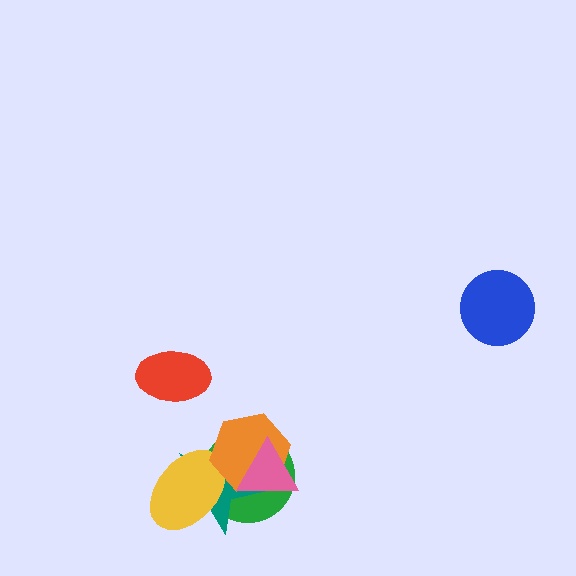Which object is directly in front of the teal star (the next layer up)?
The yellow ellipse is directly in front of the teal star.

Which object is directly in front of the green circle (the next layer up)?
The teal star is directly in front of the green circle.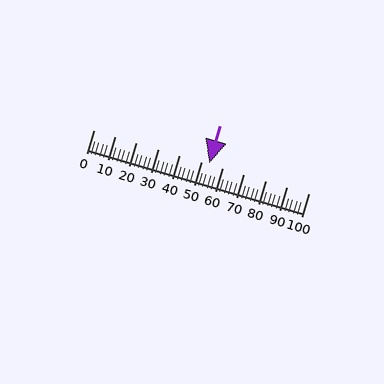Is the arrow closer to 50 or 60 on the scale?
The arrow is closer to 50.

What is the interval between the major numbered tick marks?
The major tick marks are spaced 10 units apart.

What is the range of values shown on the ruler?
The ruler shows values from 0 to 100.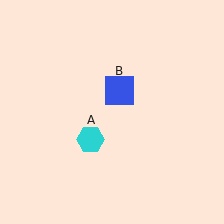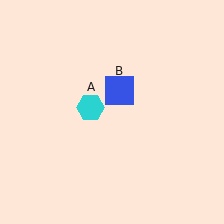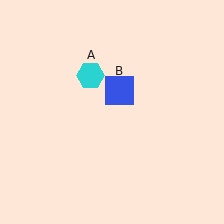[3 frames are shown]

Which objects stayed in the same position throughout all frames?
Blue square (object B) remained stationary.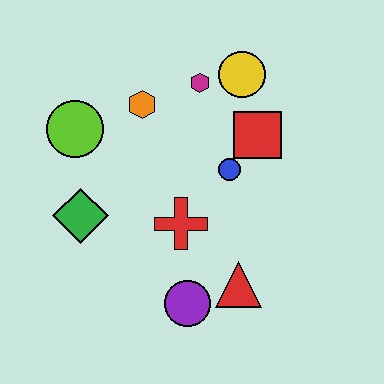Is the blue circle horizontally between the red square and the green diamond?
Yes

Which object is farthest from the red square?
The green diamond is farthest from the red square.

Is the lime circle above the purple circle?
Yes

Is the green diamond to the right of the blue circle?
No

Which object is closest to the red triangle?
The purple circle is closest to the red triangle.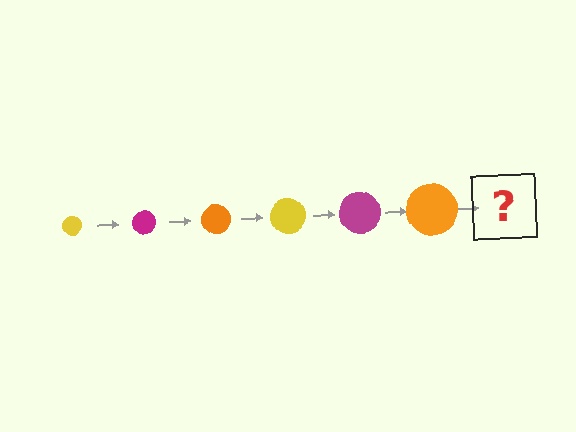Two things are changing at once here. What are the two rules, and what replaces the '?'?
The two rules are that the circle grows larger each step and the color cycles through yellow, magenta, and orange. The '?' should be a yellow circle, larger than the previous one.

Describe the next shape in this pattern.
It should be a yellow circle, larger than the previous one.